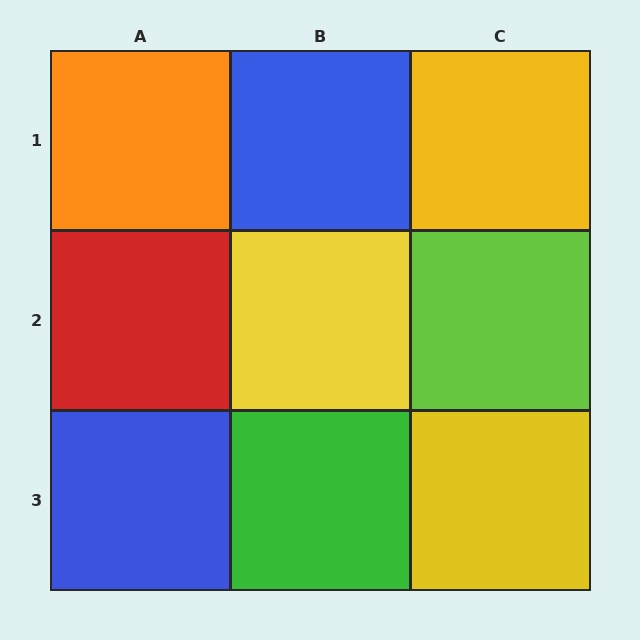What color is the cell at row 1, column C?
Yellow.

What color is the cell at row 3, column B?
Green.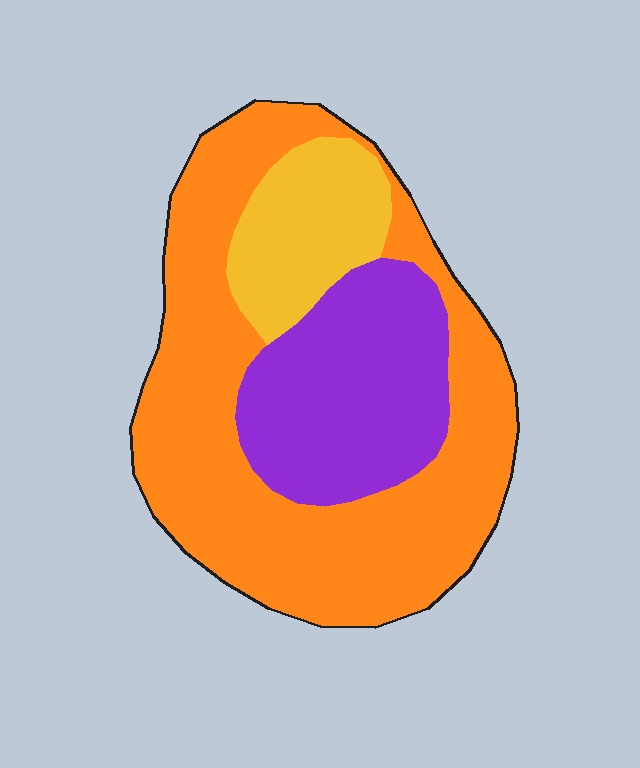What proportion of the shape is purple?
Purple takes up about one quarter (1/4) of the shape.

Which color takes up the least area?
Yellow, at roughly 15%.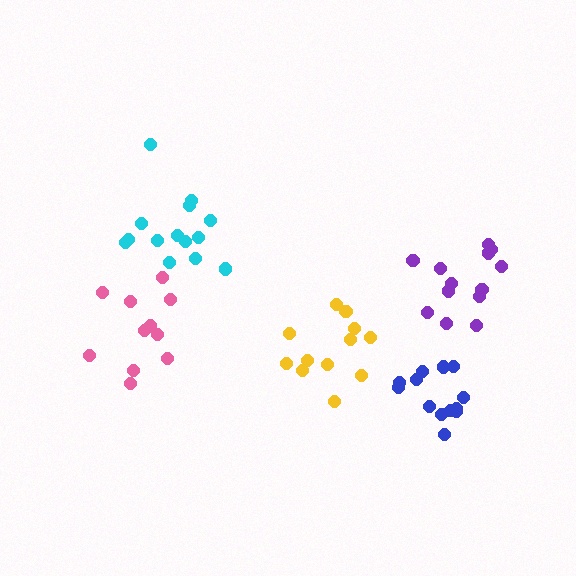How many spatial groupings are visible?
There are 5 spatial groupings.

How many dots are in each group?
Group 1: 11 dots, Group 2: 12 dots, Group 3: 13 dots, Group 4: 14 dots, Group 5: 13 dots (63 total).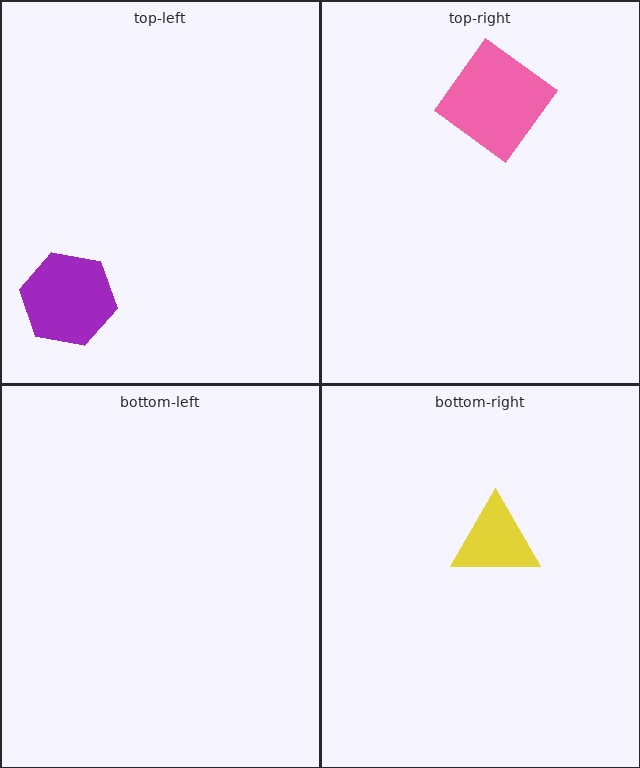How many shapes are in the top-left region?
1.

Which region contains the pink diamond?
The top-right region.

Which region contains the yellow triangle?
The bottom-right region.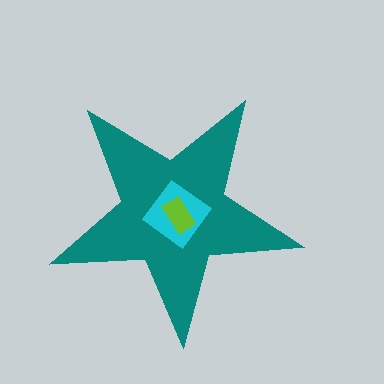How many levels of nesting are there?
3.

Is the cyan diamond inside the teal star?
Yes.